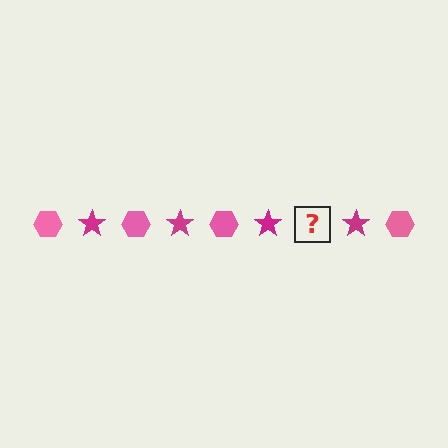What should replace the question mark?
The question mark should be replaced with a pink hexagon.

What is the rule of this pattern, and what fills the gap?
The rule is that the pattern alternates between pink hexagon and magenta star. The gap should be filled with a pink hexagon.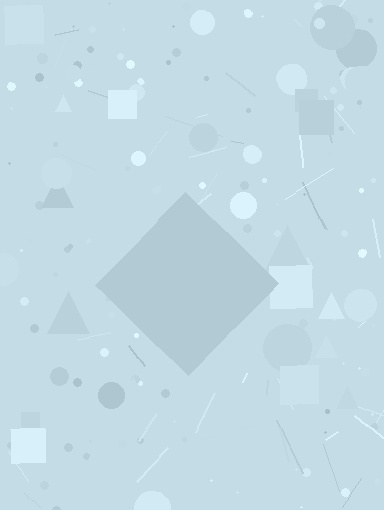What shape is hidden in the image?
A diamond is hidden in the image.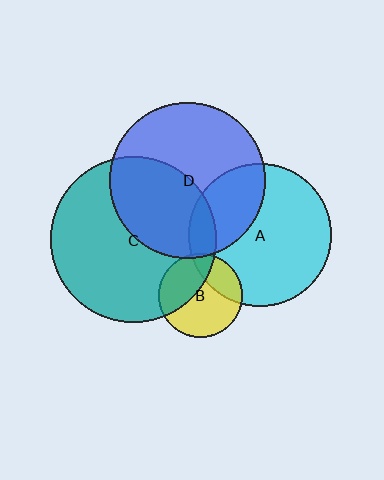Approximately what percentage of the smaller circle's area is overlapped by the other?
Approximately 5%.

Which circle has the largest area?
Circle C (teal).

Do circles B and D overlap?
Yes.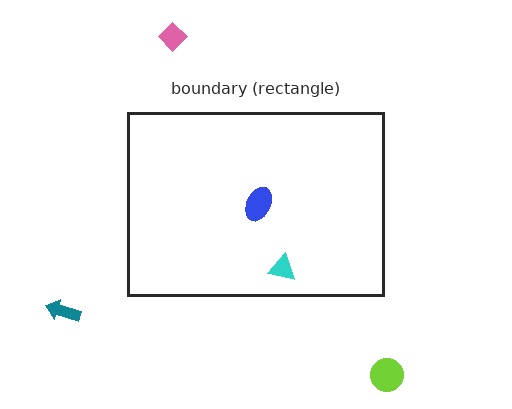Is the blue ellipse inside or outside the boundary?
Inside.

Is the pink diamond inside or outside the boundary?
Outside.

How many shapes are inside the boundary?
2 inside, 3 outside.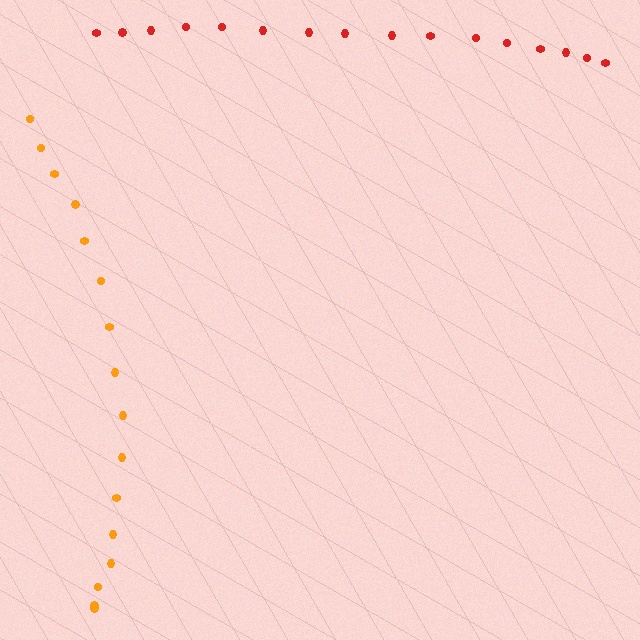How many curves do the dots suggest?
There are 2 distinct paths.